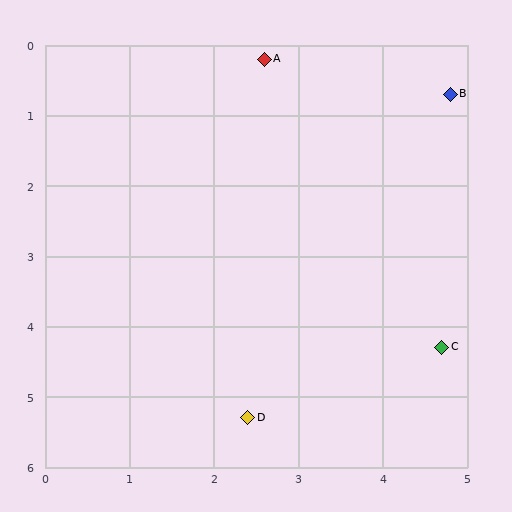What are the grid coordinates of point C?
Point C is at approximately (4.7, 4.3).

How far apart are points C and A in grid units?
Points C and A are about 4.6 grid units apart.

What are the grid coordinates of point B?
Point B is at approximately (4.8, 0.7).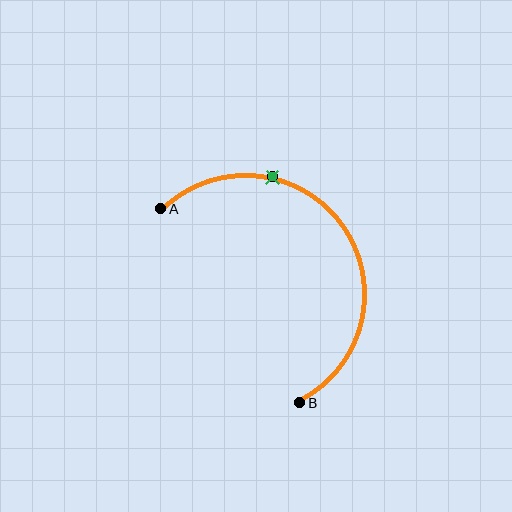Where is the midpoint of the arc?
The arc midpoint is the point on the curve farthest from the straight line joining A and B. It sits above and to the right of that line.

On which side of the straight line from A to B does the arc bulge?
The arc bulges above and to the right of the straight line connecting A and B.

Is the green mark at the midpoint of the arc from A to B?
No. The green mark lies on the arc but is closer to endpoint A. The arc midpoint would be at the point on the curve equidistant along the arc from both A and B.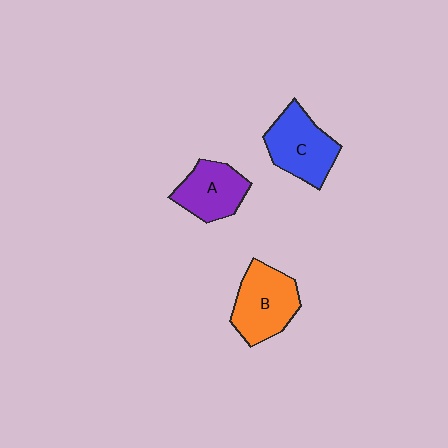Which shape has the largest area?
Shape B (orange).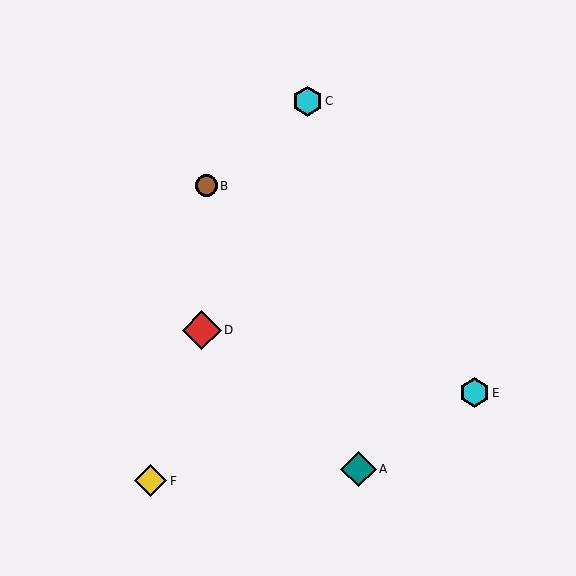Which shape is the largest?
The red diamond (labeled D) is the largest.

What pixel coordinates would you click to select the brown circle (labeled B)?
Click at (206, 186) to select the brown circle B.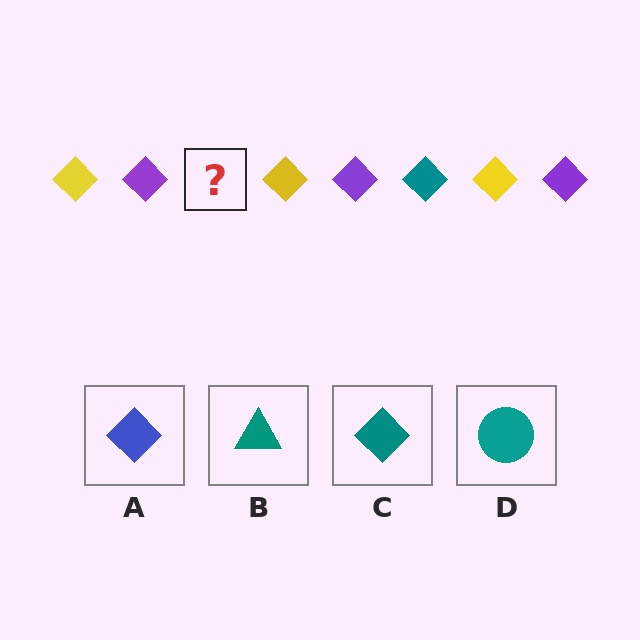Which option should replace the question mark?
Option C.